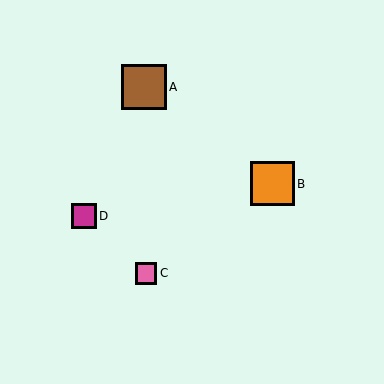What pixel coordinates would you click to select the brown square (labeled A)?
Click at (144, 87) to select the brown square A.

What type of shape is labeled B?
Shape B is an orange square.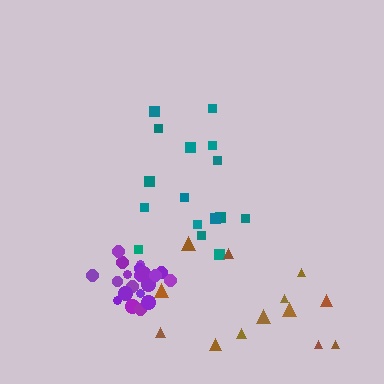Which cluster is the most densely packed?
Purple.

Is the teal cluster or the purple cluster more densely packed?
Purple.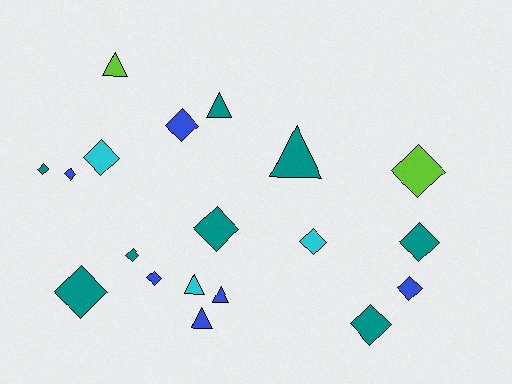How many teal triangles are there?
There are 2 teal triangles.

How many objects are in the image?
There are 19 objects.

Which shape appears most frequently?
Diamond, with 13 objects.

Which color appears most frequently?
Teal, with 8 objects.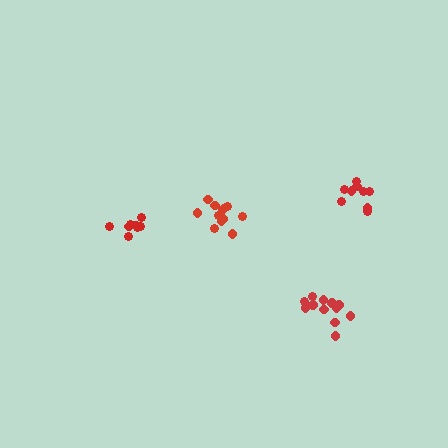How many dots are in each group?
Group 1: 9 dots, Group 2: 8 dots, Group 3: 13 dots, Group 4: 12 dots (42 total).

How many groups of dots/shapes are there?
There are 4 groups.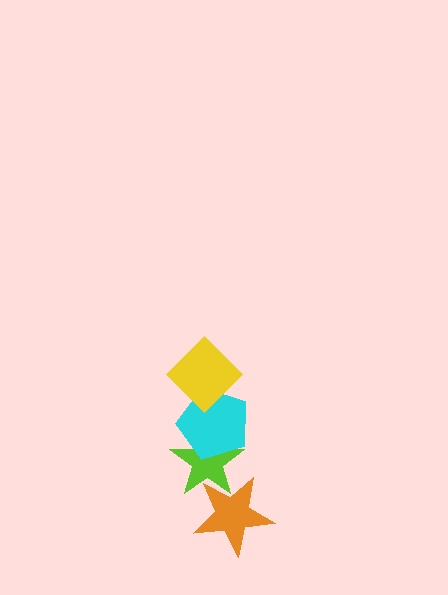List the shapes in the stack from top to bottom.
From top to bottom: the yellow diamond, the cyan pentagon, the lime star, the orange star.